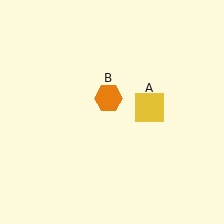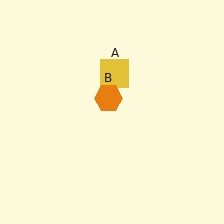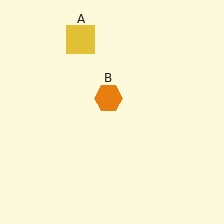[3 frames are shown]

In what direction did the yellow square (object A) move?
The yellow square (object A) moved up and to the left.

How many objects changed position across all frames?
1 object changed position: yellow square (object A).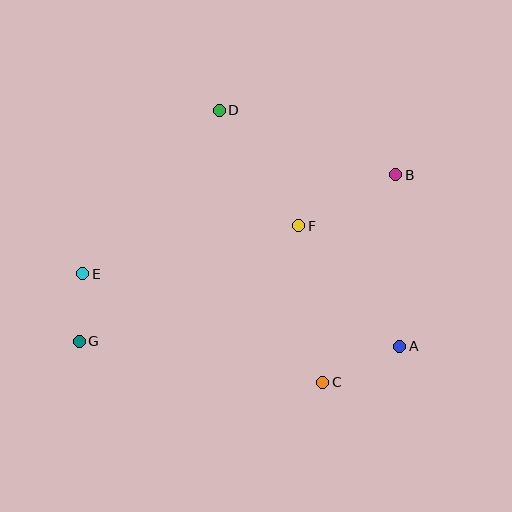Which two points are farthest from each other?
Points B and G are farthest from each other.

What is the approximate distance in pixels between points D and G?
The distance between D and G is approximately 270 pixels.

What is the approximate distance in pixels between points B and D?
The distance between B and D is approximately 188 pixels.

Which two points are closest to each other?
Points E and G are closest to each other.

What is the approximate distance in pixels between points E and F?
The distance between E and F is approximately 221 pixels.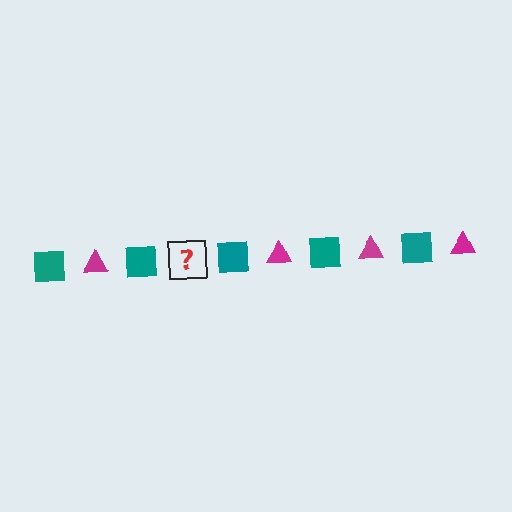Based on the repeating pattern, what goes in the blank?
The blank should be a magenta triangle.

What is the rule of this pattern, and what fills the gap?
The rule is that the pattern alternates between teal square and magenta triangle. The gap should be filled with a magenta triangle.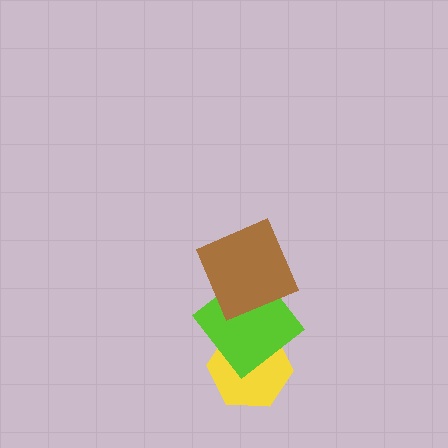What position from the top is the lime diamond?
The lime diamond is 2nd from the top.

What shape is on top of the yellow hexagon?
The lime diamond is on top of the yellow hexagon.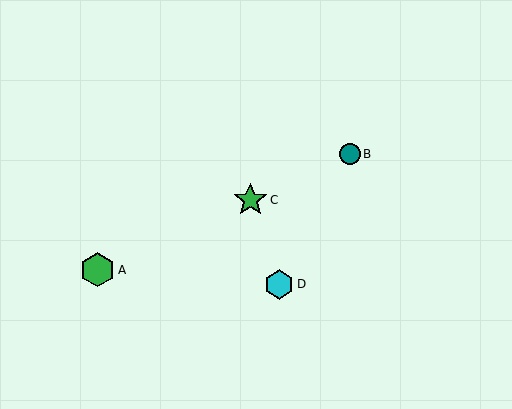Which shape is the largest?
The green hexagon (labeled A) is the largest.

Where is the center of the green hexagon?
The center of the green hexagon is at (98, 270).